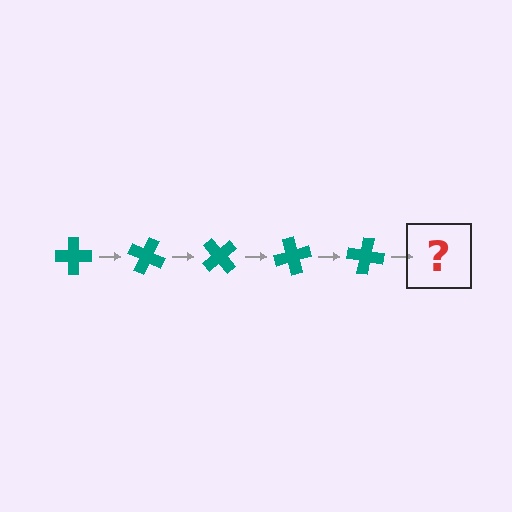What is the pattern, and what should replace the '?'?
The pattern is that the cross rotates 25 degrees each step. The '?' should be a teal cross rotated 125 degrees.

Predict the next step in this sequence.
The next step is a teal cross rotated 125 degrees.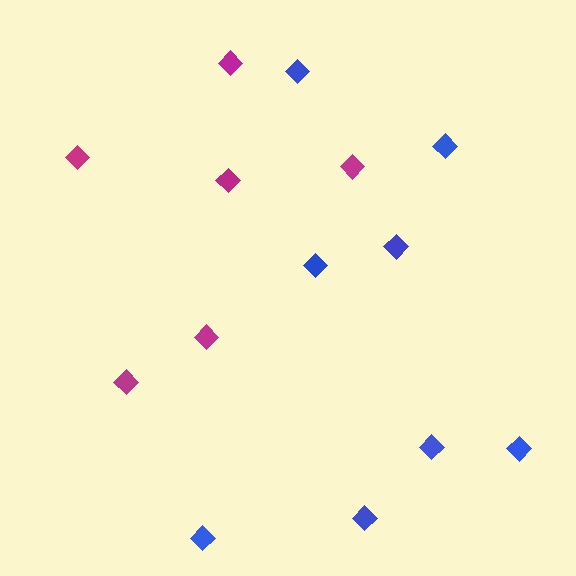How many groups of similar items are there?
There are 2 groups: one group of blue diamonds (8) and one group of magenta diamonds (6).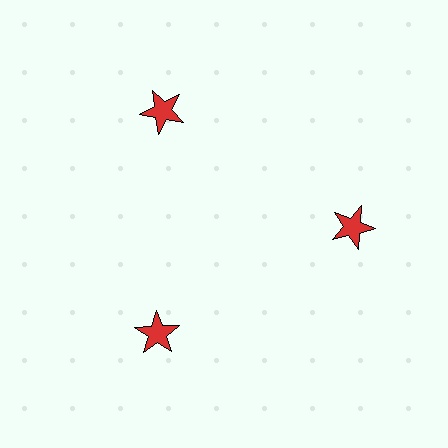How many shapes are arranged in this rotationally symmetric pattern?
There are 3 shapes, arranged in 3 groups of 1.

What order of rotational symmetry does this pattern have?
This pattern has 3-fold rotational symmetry.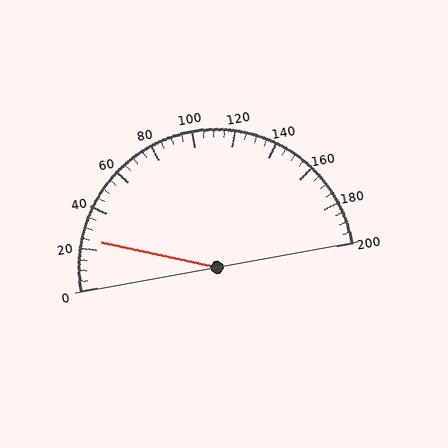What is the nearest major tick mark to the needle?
The nearest major tick mark is 20.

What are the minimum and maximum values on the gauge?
The gauge ranges from 0 to 200.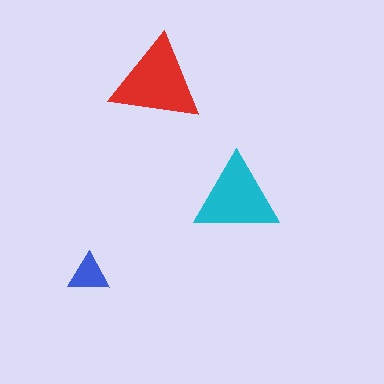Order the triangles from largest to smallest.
the red one, the cyan one, the blue one.